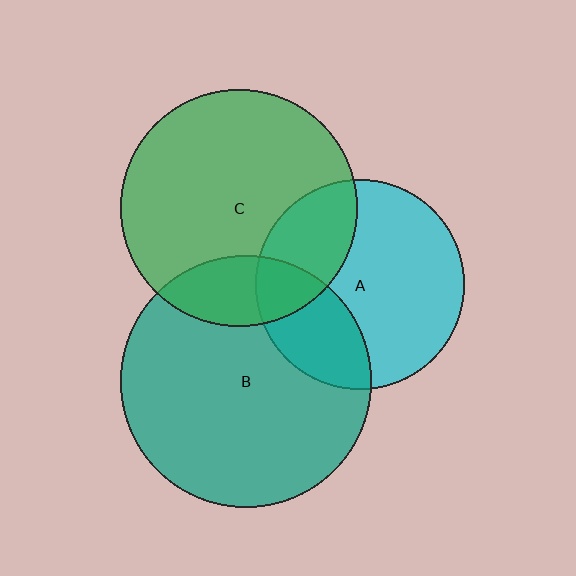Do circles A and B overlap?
Yes.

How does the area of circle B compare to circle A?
Approximately 1.4 times.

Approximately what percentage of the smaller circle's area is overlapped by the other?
Approximately 30%.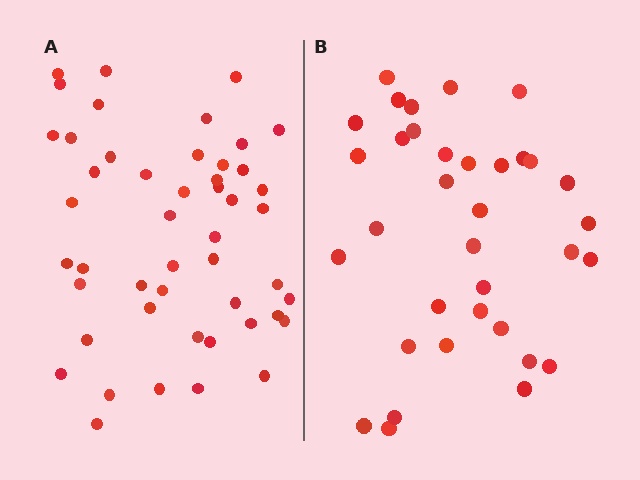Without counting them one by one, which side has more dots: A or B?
Region A (the left region) has more dots.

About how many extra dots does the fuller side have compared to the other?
Region A has approximately 15 more dots than region B.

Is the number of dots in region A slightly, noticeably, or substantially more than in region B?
Region A has noticeably more, but not dramatically so. The ratio is roughly 1.4 to 1.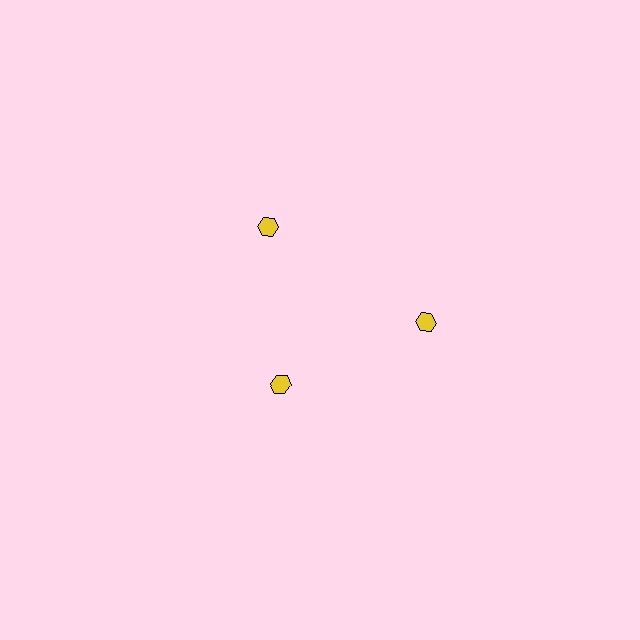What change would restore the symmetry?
The symmetry would be restored by moving it outward, back onto the ring so that all 3 hexagons sit at equal angles and equal distance from the center.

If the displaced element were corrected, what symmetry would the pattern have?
It would have 3-fold rotational symmetry — the pattern would map onto itself every 120 degrees.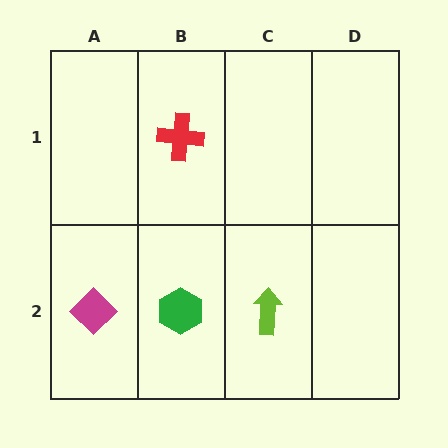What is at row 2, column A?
A magenta diamond.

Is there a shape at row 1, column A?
No, that cell is empty.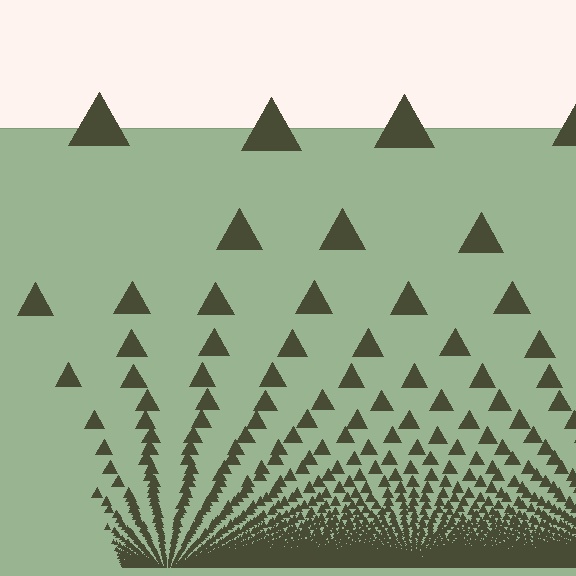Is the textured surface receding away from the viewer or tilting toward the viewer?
The surface appears to tilt toward the viewer. Texture elements get larger and sparser toward the top.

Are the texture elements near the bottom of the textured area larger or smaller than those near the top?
Smaller. The gradient is inverted — elements near the bottom are smaller and denser.